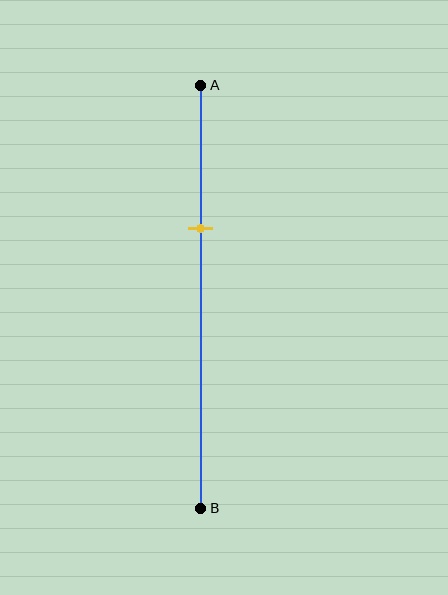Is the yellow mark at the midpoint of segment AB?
No, the mark is at about 35% from A, not at the 50% midpoint.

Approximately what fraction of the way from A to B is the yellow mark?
The yellow mark is approximately 35% of the way from A to B.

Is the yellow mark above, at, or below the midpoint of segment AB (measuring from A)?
The yellow mark is above the midpoint of segment AB.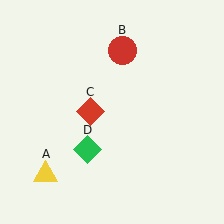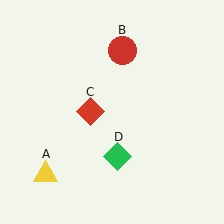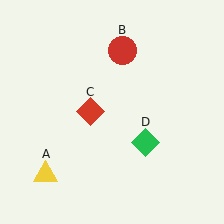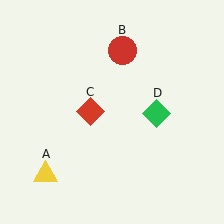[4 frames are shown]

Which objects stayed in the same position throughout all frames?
Yellow triangle (object A) and red circle (object B) and red diamond (object C) remained stationary.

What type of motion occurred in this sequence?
The green diamond (object D) rotated counterclockwise around the center of the scene.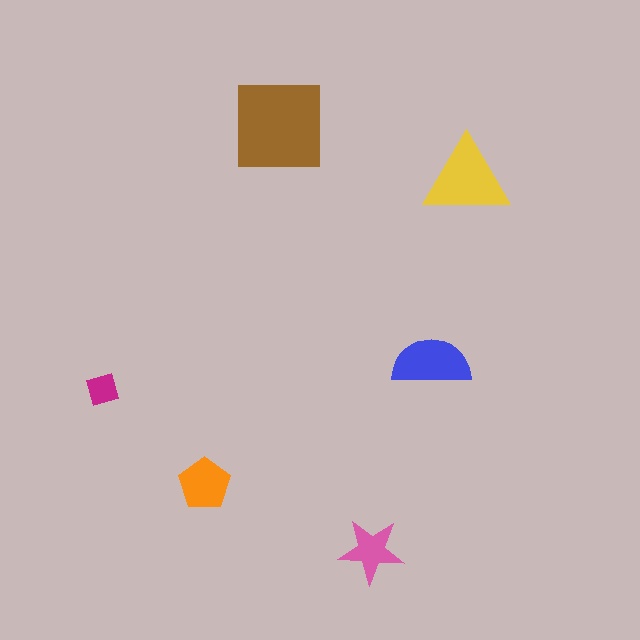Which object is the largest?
The brown square.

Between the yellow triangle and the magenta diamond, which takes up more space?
The yellow triangle.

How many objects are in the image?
There are 6 objects in the image.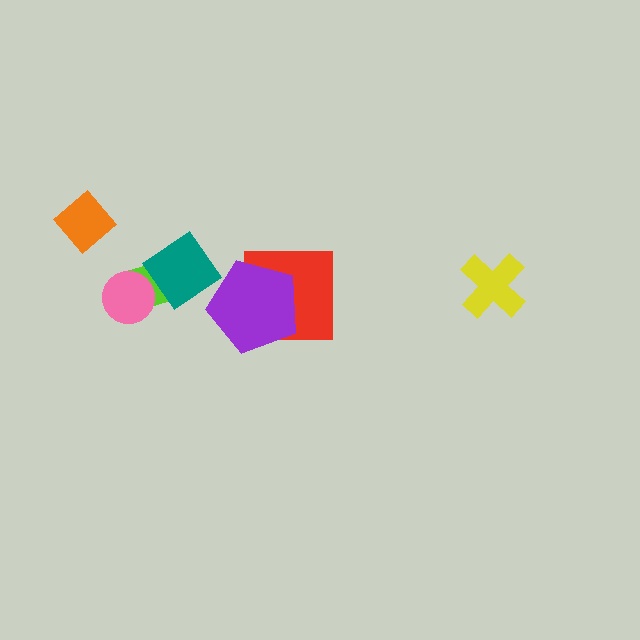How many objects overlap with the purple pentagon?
1 object overlaps with the purple pentagon.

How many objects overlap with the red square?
1 object overlaps with the red square.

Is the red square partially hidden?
Yes, it is partially covered by another shape.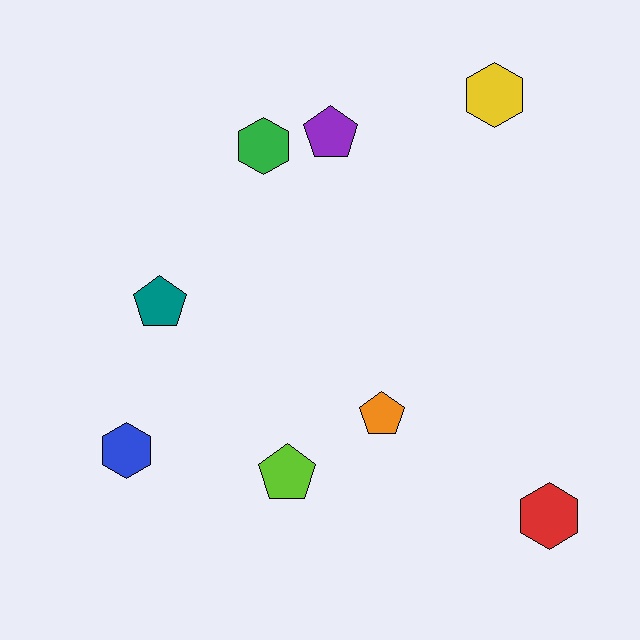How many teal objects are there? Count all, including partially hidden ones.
There is 1 teal object.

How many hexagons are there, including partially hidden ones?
There are 4 hexagons.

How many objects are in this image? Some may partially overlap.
There are 8 objects.